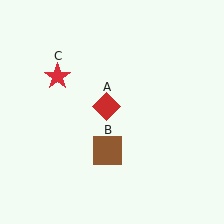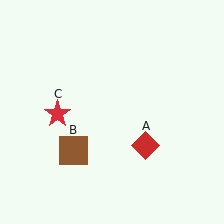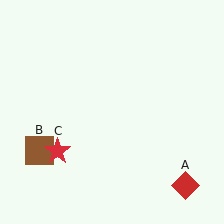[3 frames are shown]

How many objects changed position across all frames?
3 objects changed position: red diamond (object A), brown square (object B), red star (object C).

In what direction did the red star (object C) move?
The red star (object C) moved down.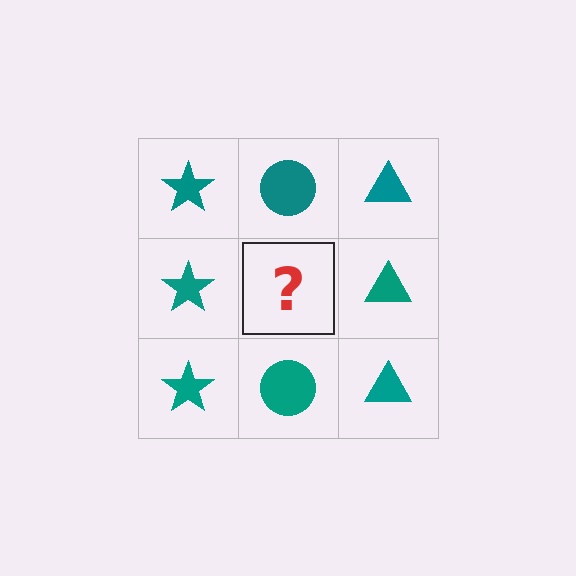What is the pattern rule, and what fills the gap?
The rule is that each column has a consistent shape. The gap should be filled with a teal circle.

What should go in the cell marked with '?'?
The missing cell should contain a teal circle.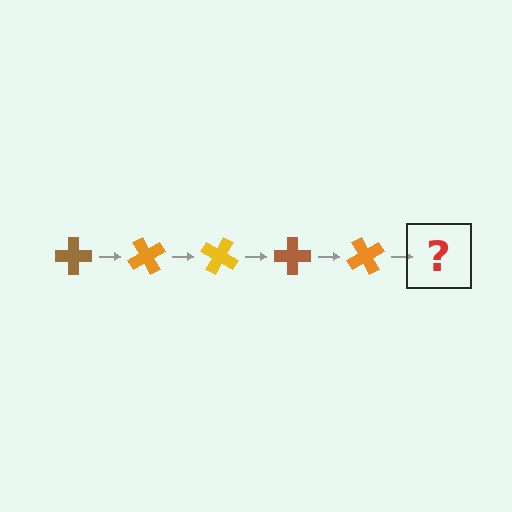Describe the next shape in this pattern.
It should be a yellow cross, rotated 300 degrees from the start.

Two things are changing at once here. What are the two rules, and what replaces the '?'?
The two rules are that it rotates 60 degrees each step and the color cycles through brown, orange, and yellow. The '?' should be a yellow cross, rotated 300 degrees from the start.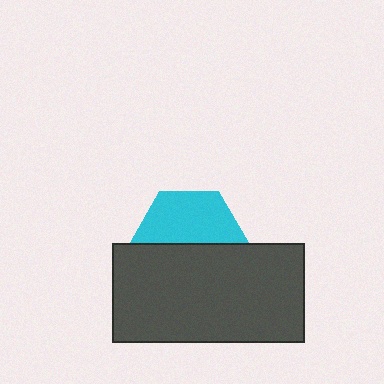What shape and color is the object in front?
The object in front is a dark gray rectangle.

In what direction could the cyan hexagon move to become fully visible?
The cyan hexagon could move up. That would shift it out from behind the dark gray rectangle entirely.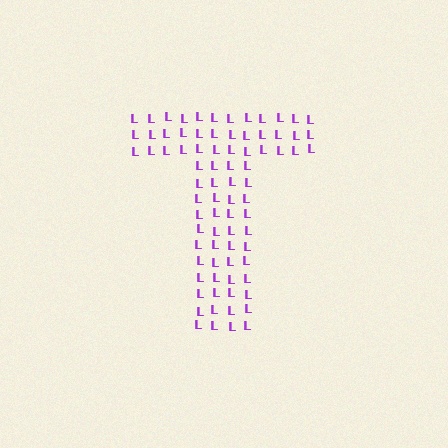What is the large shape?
The large shape is the letter T.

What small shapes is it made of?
It is made of small letter L's.